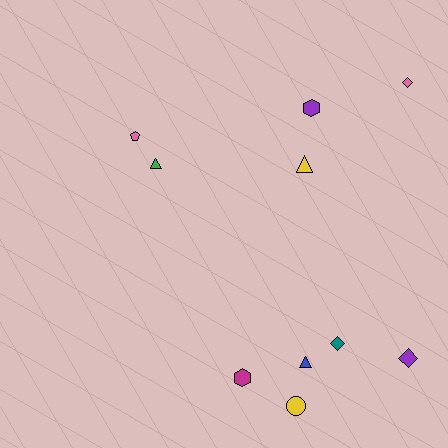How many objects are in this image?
There are 10 objects.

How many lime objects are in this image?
There are no lime objects.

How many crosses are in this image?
There are no crosses.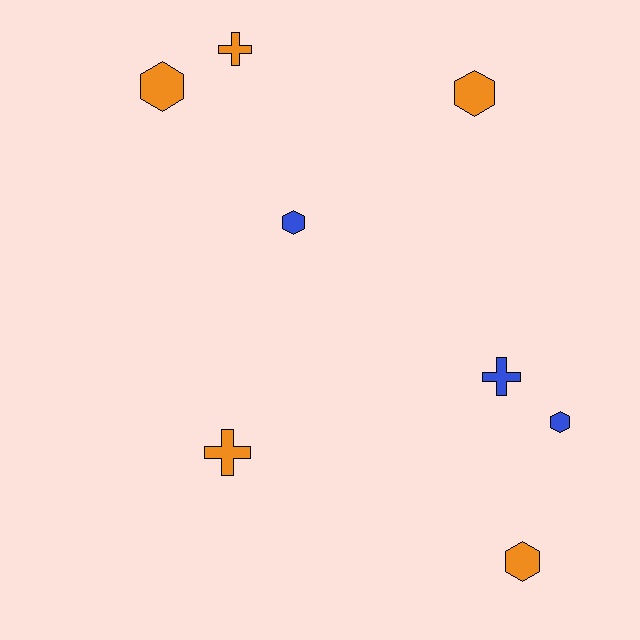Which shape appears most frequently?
Hexagon, with 5 objects.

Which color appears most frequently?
Orange, with 5 objects.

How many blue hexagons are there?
There are 2 blue hexagons.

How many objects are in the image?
There are 8 objects.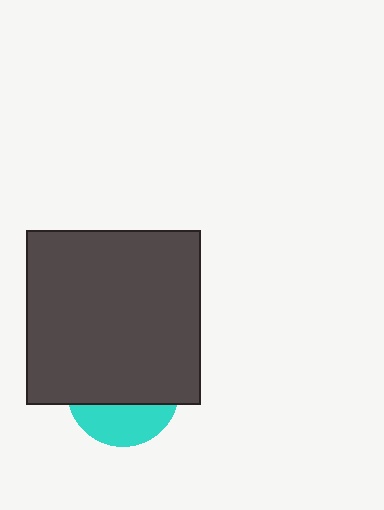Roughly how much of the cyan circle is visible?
A small part of it is visible (roughly 33%).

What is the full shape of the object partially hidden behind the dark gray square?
The partially hidden object is a cyan circle.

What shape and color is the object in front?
The object in front is a dark gray square.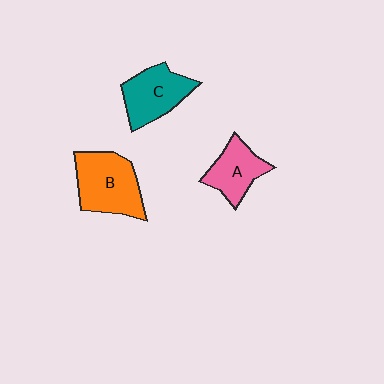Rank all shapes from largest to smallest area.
From largest to smallest: B (orange), C (teal), A (pink).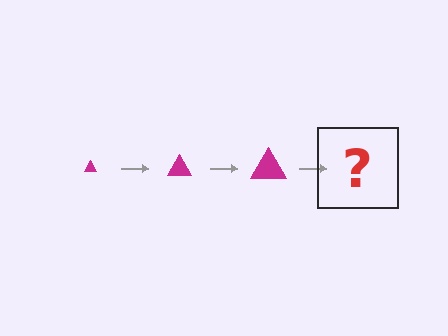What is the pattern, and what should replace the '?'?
The pattern is that the triangle gets progressively larger each step. The '?' should be a magenta triangle, larger than the previous one.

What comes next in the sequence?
The next element should be a magenta triangle, larger than the previous one.